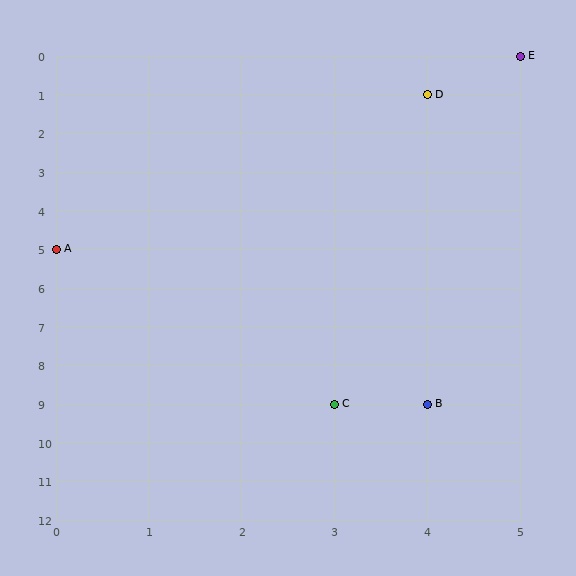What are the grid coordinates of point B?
Point B is at grid coordinates (4, 9).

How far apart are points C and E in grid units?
Points C and E are 2 columns and 9 rows apart (about 9.2 grid units diagonally).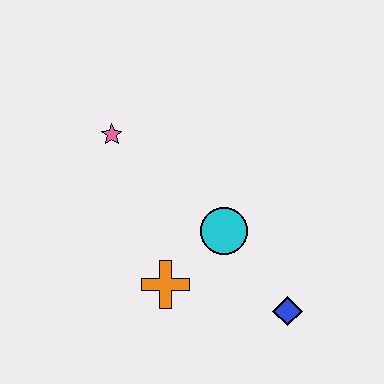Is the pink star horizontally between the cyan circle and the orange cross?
No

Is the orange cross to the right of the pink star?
Yes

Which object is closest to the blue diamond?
The cyan circle is closest to the blue diamond.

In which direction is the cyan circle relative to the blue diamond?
The cyan circle is above the blue diamond.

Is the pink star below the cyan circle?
No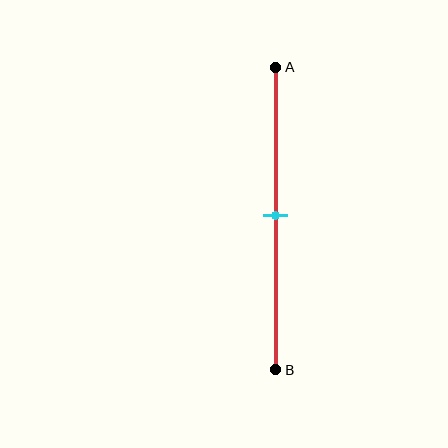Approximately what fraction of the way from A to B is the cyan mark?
The cyan mark is approximately 50% of the way from A to B.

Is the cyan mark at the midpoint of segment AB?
Yes, the mark is approximately at the midpoint.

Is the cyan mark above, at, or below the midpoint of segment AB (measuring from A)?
The cyan mark is approximately at the midpoint of segment AB.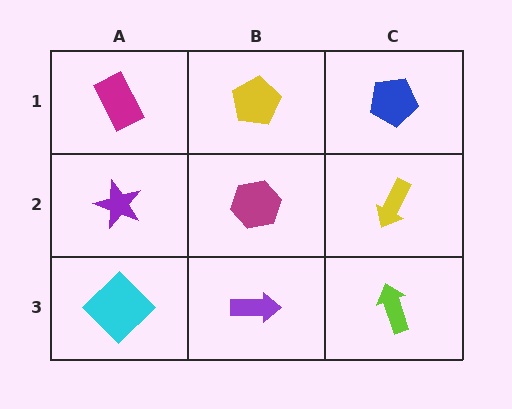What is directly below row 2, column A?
A cyan diamond.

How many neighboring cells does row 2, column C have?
3.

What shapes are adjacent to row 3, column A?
A purple star (row 2, column A), a purple arrow (row 3, column B).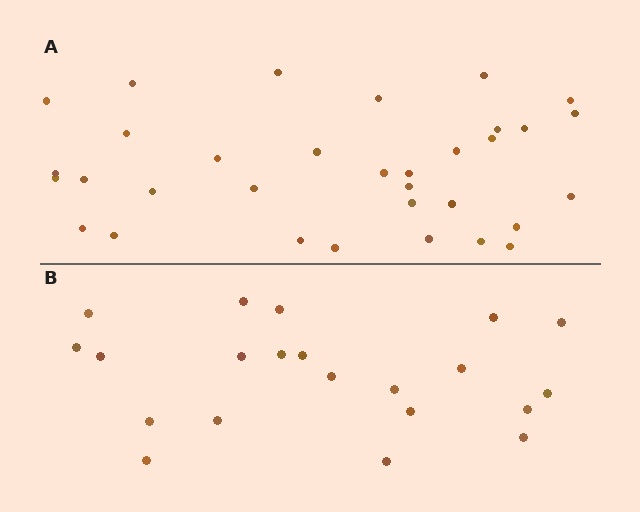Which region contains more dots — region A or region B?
Region A (the top region) has more dots.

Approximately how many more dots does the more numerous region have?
Region A has roughly 12 or so more dots than region B.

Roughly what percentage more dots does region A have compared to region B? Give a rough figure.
About 55% more.